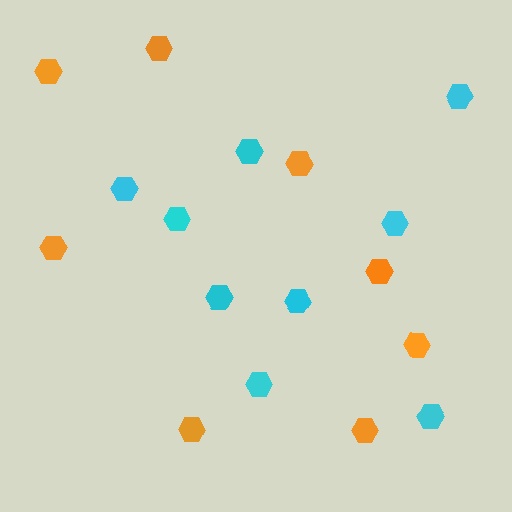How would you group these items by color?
There are 2 groups: one group of cyan hexagons (9) and one group of orange hexagons (8).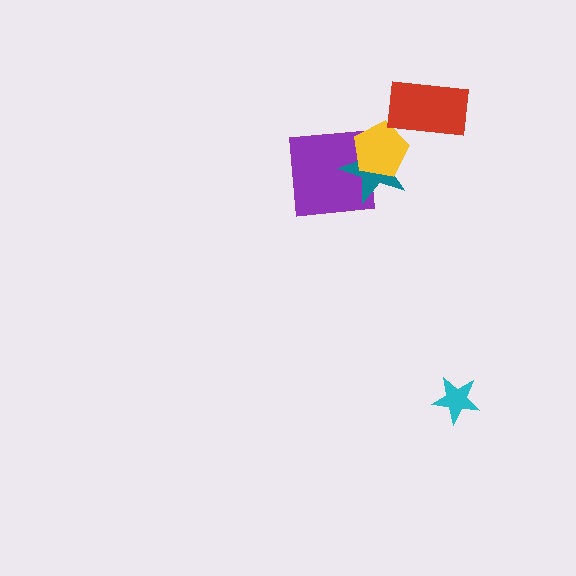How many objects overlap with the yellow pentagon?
2 objects overlap with the yellow pentagon.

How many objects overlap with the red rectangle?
0 objects overlap with the red rectangle.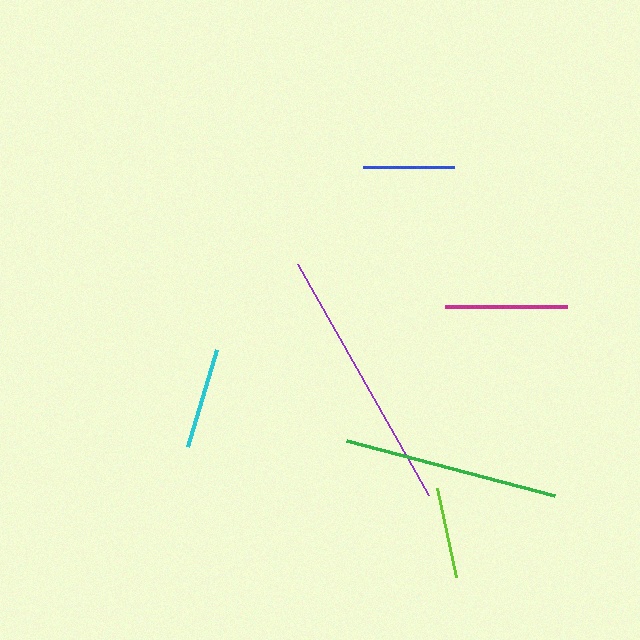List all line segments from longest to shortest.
From longest to shortest: purple, green, magenta, cyan, lime, blue.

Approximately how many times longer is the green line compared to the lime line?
The green line is approximately 2.4 times the length of the lime line.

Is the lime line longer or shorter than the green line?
The green line is longer than the lime line.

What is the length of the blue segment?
The blue segment is approximately 90 pixels long.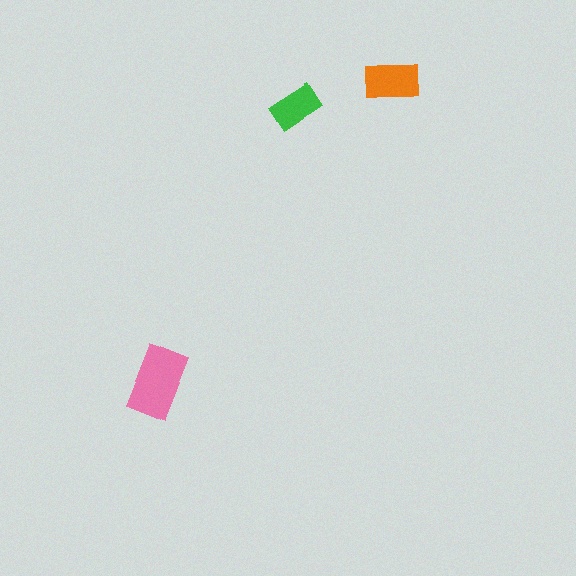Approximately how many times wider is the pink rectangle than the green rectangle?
About 1.5 times wider.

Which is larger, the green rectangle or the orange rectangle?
The orange one.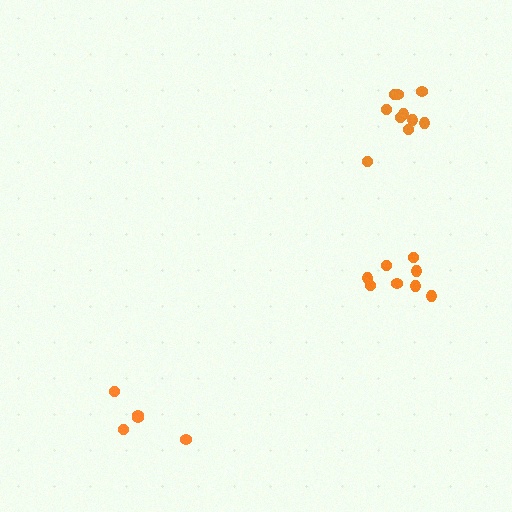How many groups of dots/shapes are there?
There are 3 groups.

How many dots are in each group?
Group 1: 5 dots, Group 2: 8 dots, Group 3: 10 dots (23 total).